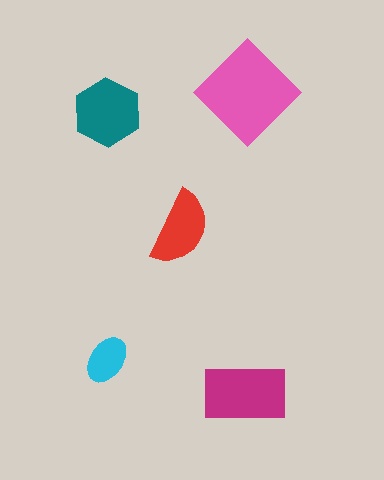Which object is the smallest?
The cyan ellipse.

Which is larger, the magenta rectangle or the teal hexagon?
The magenta rectangle.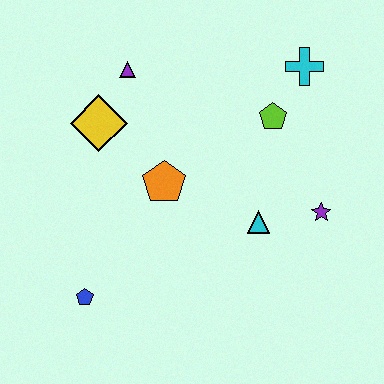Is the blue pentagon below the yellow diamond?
Yes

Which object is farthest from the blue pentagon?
The cyan cross is farthest from the blue pentagon.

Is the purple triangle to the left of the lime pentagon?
Yes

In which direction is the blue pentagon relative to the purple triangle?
The blue pentagon is below the purple triangle.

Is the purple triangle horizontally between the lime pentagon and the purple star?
No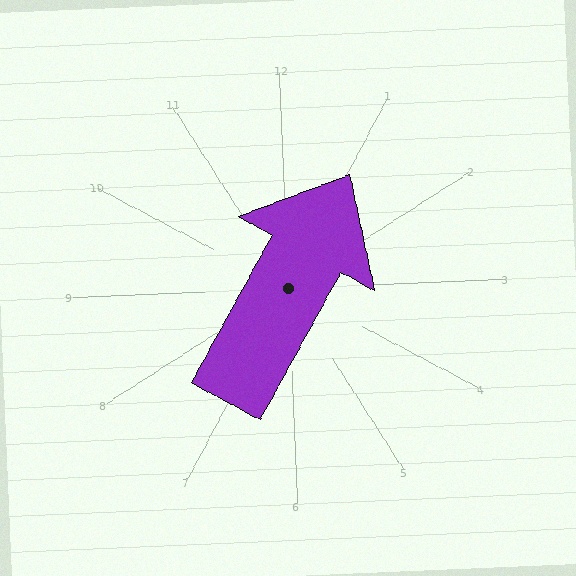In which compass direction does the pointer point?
Northeast.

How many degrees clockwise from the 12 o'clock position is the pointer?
Approximately 31 degrees.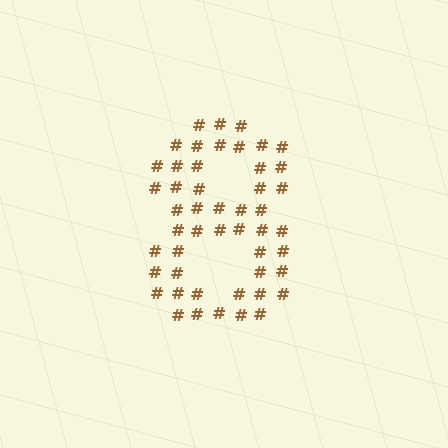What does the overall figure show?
The overall figure shows the digit 8.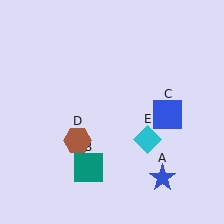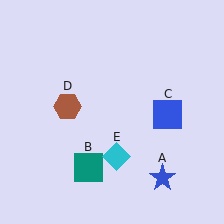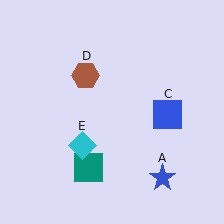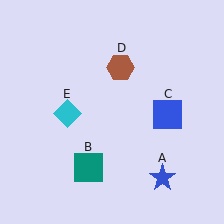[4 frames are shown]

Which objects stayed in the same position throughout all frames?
Blue star (object A) and teal square (object B) and blue square (object C) remained stationary.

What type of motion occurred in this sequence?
The brown hexagon (object D), cyan diamond (object E) rotated clockwise around the center of the scene.